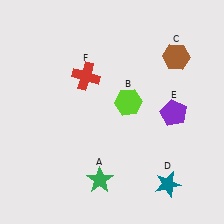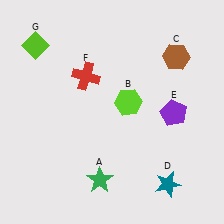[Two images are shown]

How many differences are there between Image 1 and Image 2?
There is 1 difference between the two images.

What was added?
A lime diamond (G) was added in Image 2.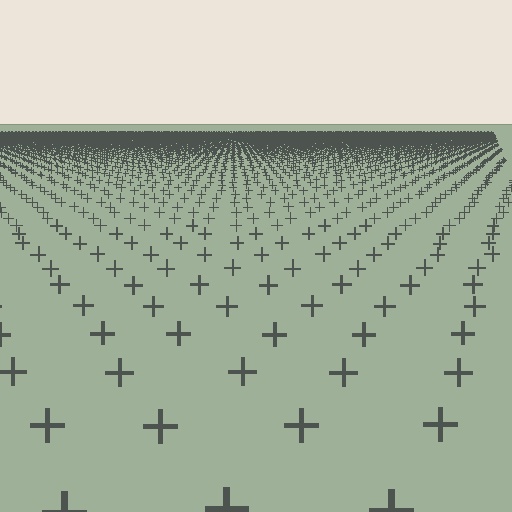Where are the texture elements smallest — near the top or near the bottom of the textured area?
Near the top.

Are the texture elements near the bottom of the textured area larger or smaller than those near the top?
Larger. Near the bottom, elements are closer to the viewer and appear at a bigger on-screen size.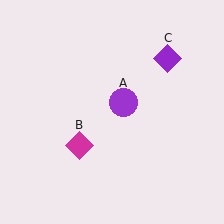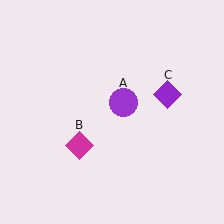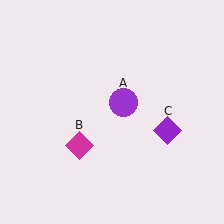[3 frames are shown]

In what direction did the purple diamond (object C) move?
The purple diamond (object C) moved down.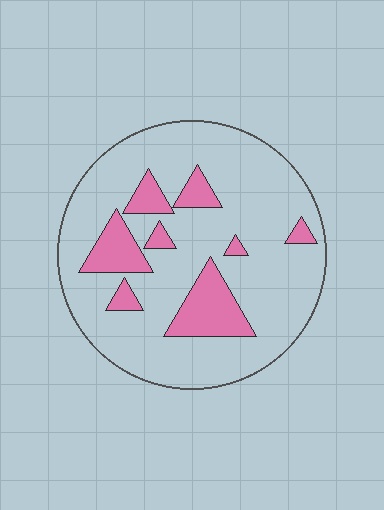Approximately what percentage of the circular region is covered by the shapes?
Approximately 20%.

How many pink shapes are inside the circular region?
8.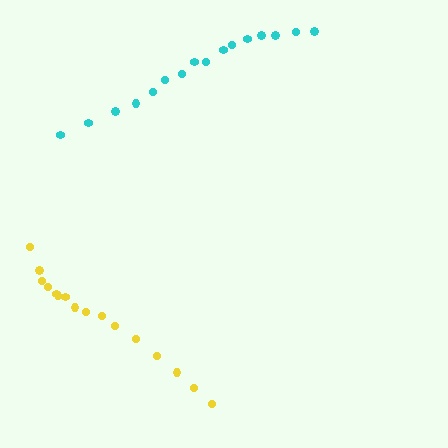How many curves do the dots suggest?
There are 2 distinct paths.